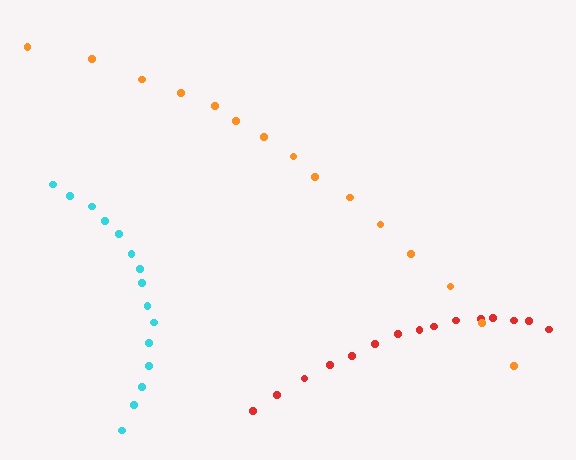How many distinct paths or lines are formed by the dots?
There are 3 distinct paths.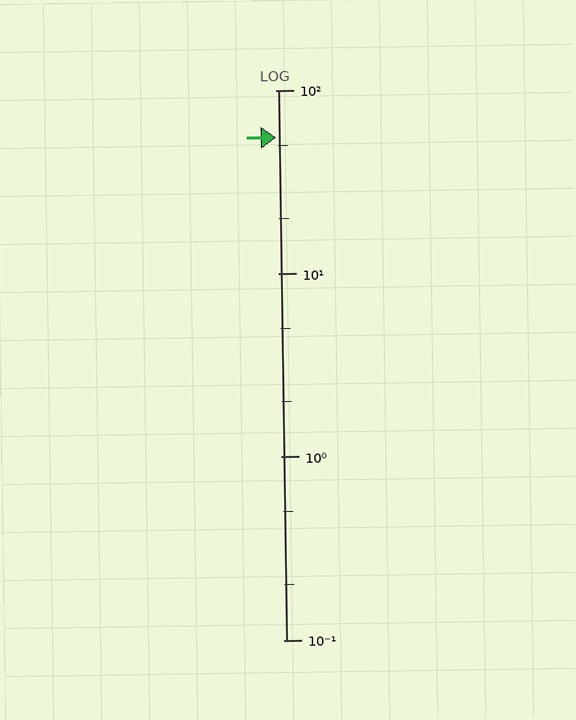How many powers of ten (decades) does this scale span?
The scale spans 3 decades, from 0.1 to 100.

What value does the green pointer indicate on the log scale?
The pointer indicates approximately 55.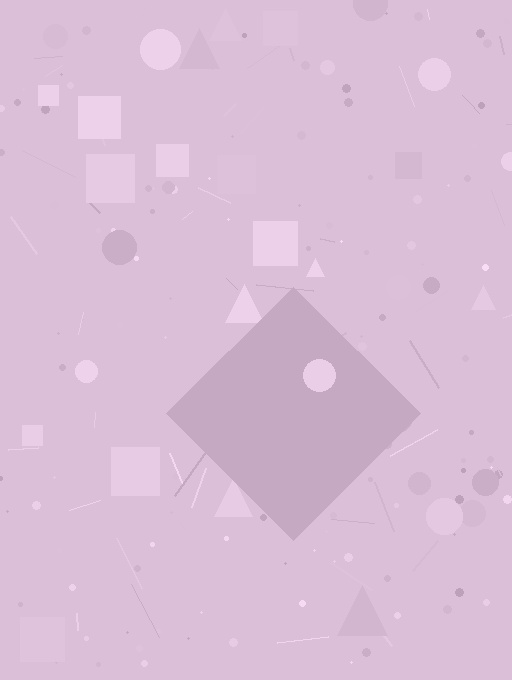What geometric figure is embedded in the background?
A diamond is embedded in the background.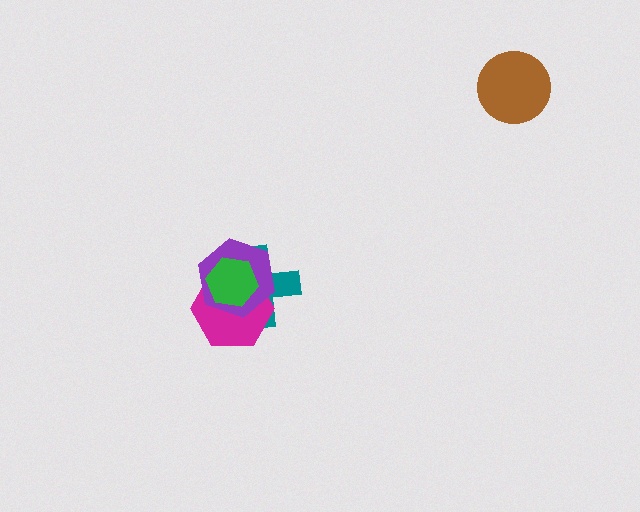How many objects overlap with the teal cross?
3 objects overlap with the teal cross.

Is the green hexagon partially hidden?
No, no other shape covers it.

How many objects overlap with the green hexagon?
3 objects overlap with the green hexagon.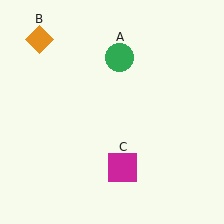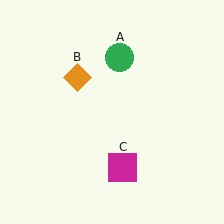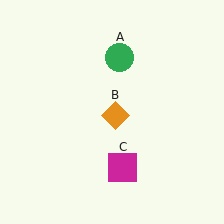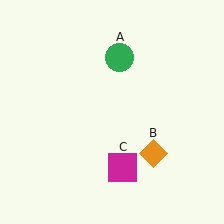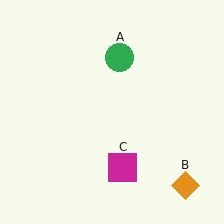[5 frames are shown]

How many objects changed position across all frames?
1 object changed position: orange diamond (object B).